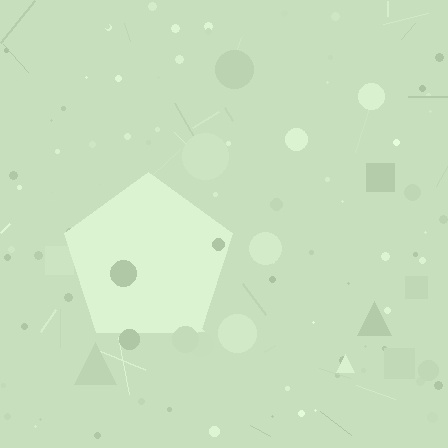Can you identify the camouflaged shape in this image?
The camouflaged shape is a pentagon.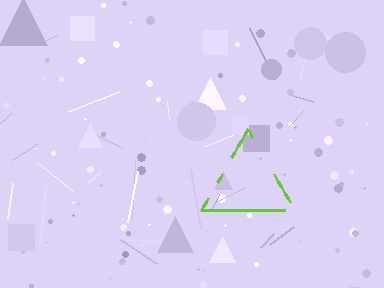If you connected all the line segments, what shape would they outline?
They would outline a triangle.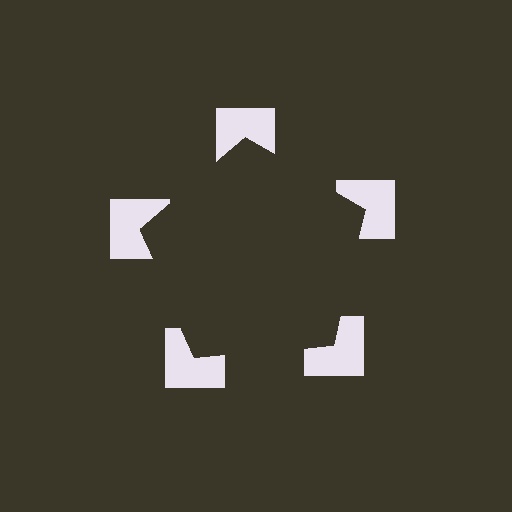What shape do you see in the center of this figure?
An illusory pentagon — its edges are inferred from the aligned wedge cuts in the notched squares, not physically drawn.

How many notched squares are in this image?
There are 5 — one at each vertex of the illusory pentagon.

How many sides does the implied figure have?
5 sides.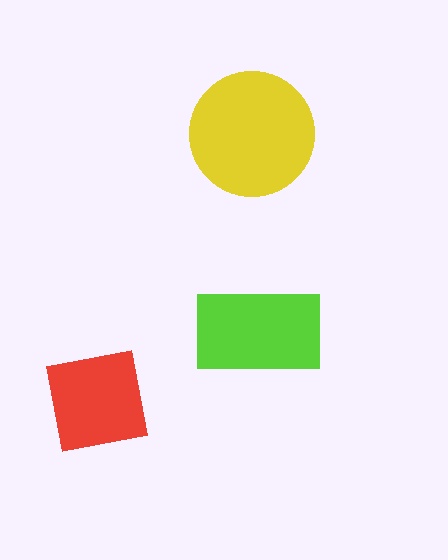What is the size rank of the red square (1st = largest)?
3rd.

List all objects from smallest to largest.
The red square, the lime rectangle, the yellow circle.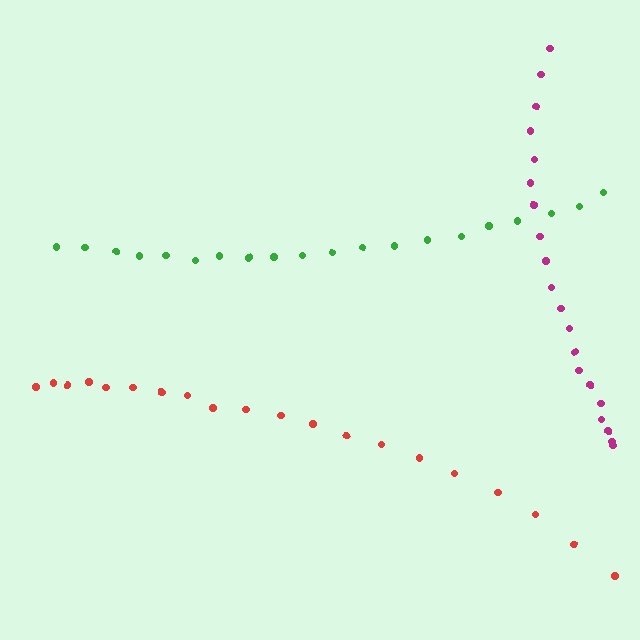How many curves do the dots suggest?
There are 3 distinct paths.